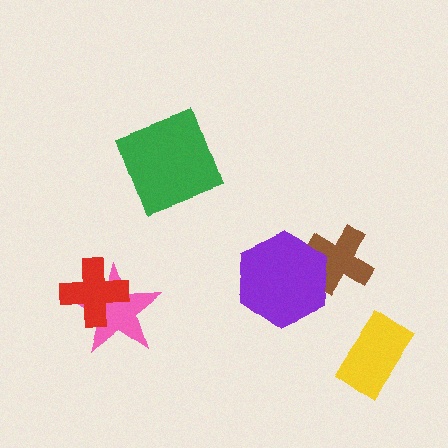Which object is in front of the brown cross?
The purple hexagon is in front of the brown cross.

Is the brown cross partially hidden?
Yes, it is partially covered by another shape.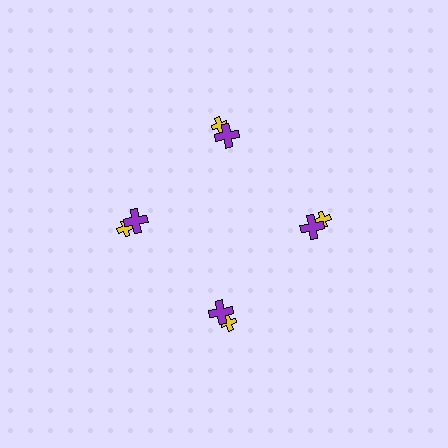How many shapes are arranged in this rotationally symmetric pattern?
There are 8 shapes, arranged in 4 groups of 2.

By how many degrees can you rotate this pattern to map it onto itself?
The pattern maps onto itself every 90 degrees of rotation.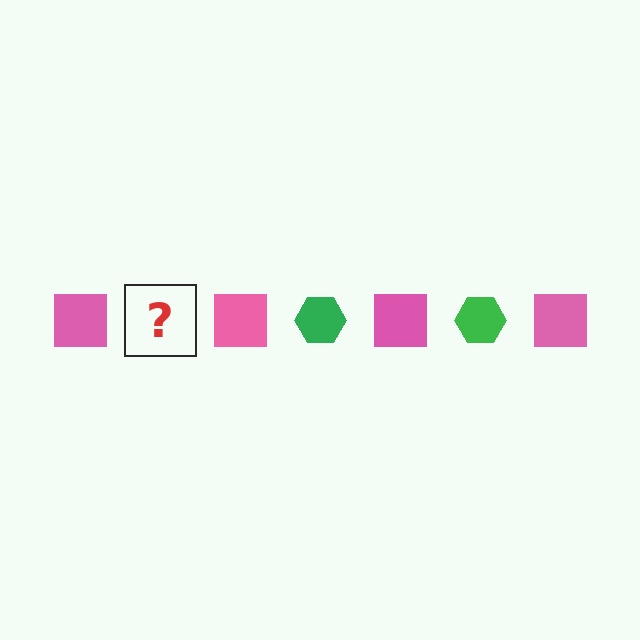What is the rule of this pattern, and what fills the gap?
The rule is that the pattern alternates between pink square and green hexagon. The gap should be filled with a green hexagon.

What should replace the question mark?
The question mark should be replaced with a green hexagon.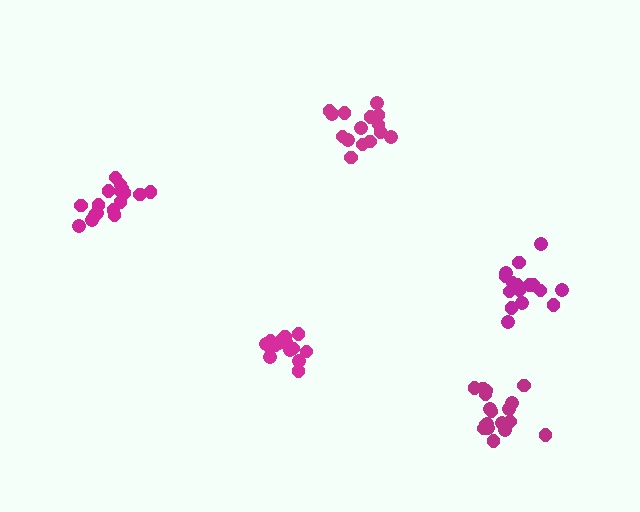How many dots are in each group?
Group 1: 17 dots, Group 2: 15 dots, Group 3: 16 dots, Group 4: 18 dots, Group 5: 16 dots (82 total).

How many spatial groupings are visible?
There are 5 spatial groupings.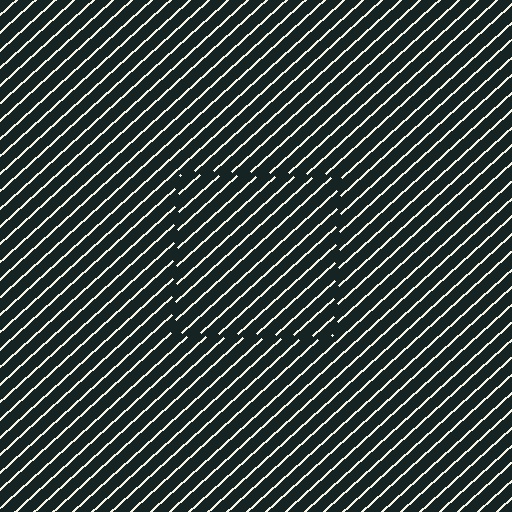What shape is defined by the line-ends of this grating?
An illusory square. The interior of the shape contains the same grating, shifted by half a period — the contour is defined by the phase discontinuity where line-ends from the inner and outer gratings abut.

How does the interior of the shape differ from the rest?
The interior of the shape contains the same grating, shifted by half a period — the contour is defined by the phase discontinuity where line-ends from the inner and outer gratings abut.